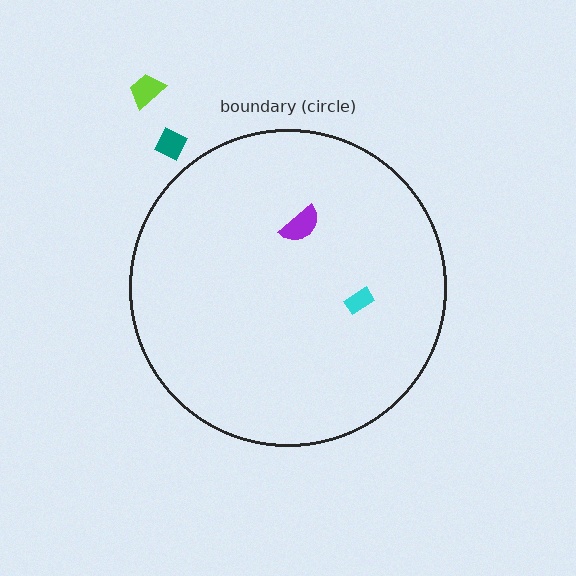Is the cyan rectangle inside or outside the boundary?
Inside.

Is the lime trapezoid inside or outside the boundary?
Outside.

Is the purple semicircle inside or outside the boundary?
Inside.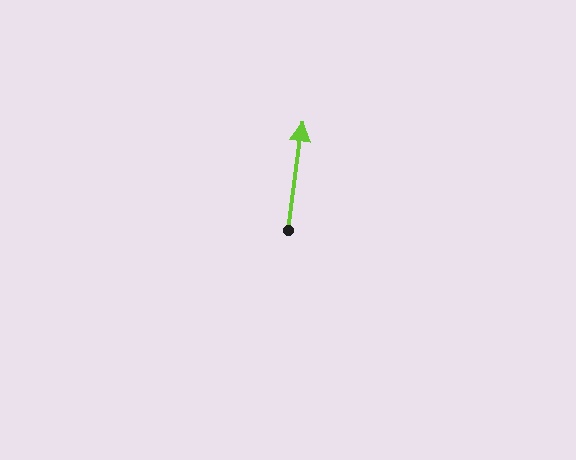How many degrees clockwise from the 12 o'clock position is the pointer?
Approximately 8 degrees.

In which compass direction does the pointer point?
North.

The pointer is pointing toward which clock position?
Roughly 12 o'clock.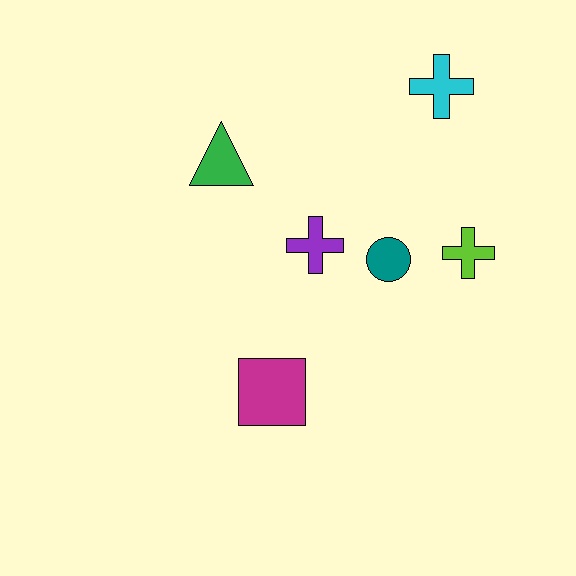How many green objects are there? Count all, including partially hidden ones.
There is 1 green object.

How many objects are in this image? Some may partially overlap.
There are 6 objects.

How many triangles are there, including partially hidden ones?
There is 1 triangle.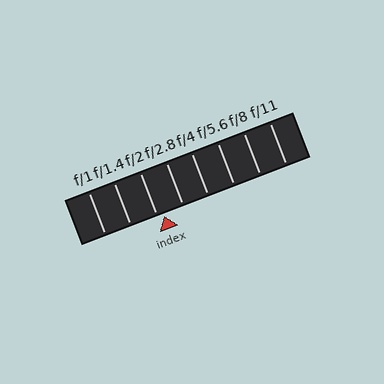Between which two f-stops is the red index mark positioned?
The index mark is between f/2 and f/2.8.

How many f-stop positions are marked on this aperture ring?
There are 8 f-stop positions marked.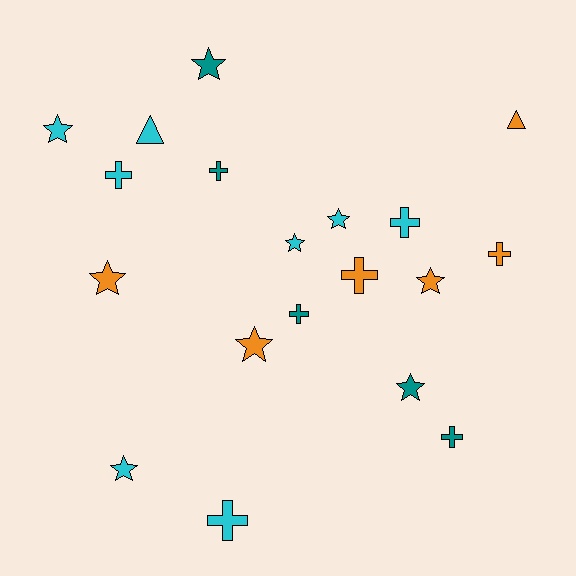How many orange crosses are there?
There are 2 orange crosses.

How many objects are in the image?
There are 19 objects.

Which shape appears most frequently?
Star, with 9 objects.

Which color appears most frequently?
Cyan, with 8 objects.